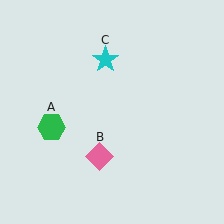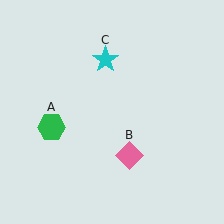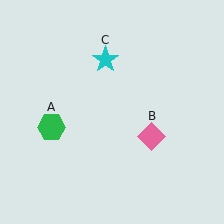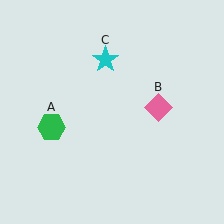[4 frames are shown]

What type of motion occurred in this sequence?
The pink diamond (object B) rotated counterclockwise around the center of the scene.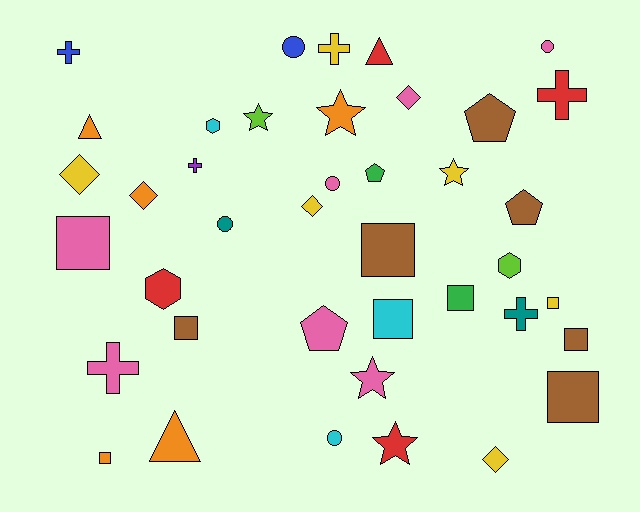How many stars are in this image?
There are 5 stars.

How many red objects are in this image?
There are 4 red objects.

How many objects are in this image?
There are 40 objects.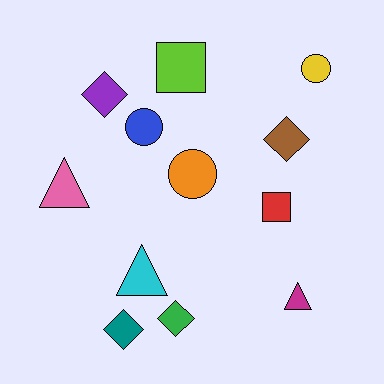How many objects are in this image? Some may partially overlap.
There are 12 objects.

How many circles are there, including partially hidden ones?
There are 3 circles.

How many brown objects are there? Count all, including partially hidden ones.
There is 1 brown object.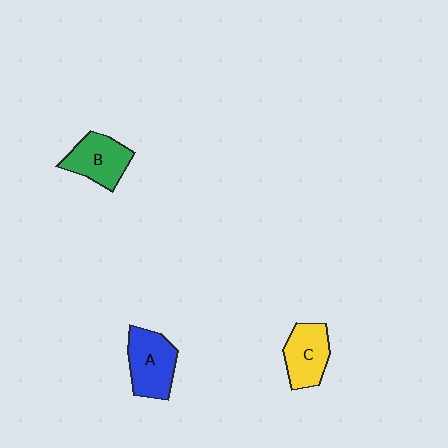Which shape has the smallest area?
Shape C (yellow).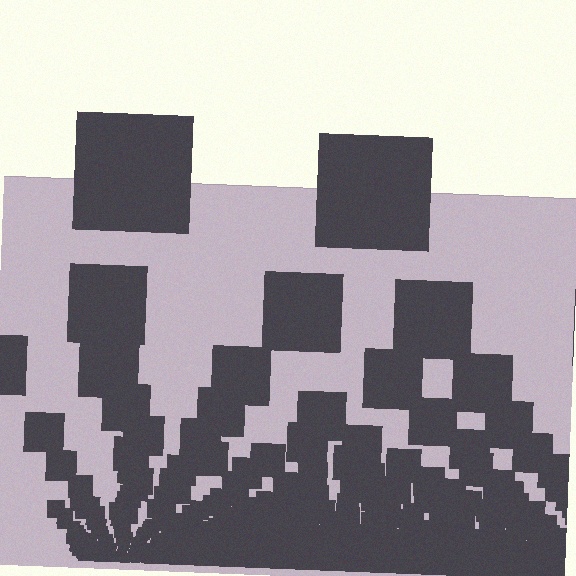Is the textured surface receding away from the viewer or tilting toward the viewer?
The surface appears to tilt toward the viewer. Texture elements get larger and sparser toward the top.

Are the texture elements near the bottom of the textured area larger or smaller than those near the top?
Smaller. The gradient is inverted — elements near the bottom are smaller and denser.